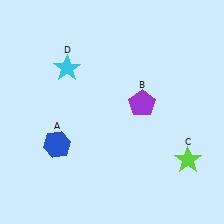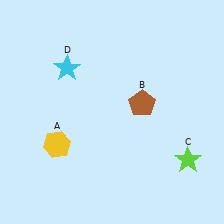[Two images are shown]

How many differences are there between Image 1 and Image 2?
There are 2 differences between the two images.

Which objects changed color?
A changed from blue to yellow. B changed from purple to brown.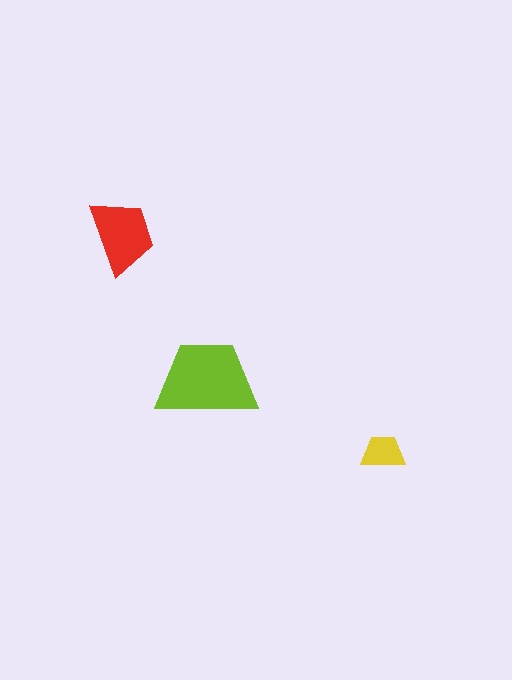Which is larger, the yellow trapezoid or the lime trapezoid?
The lime one.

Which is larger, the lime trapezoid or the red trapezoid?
The lime one.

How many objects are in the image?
There are 3 objects in the image.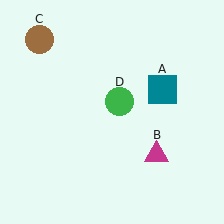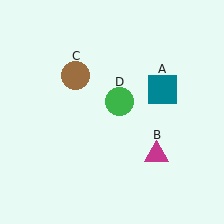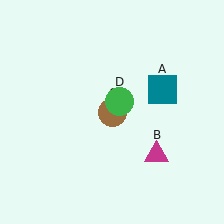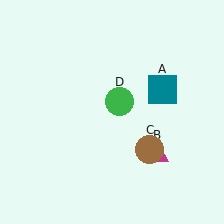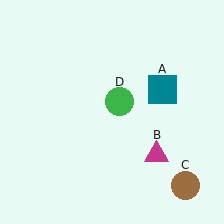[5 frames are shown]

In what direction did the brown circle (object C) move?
The brown circle (object C) moved down and to the right.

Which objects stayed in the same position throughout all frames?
Teal square (object A) and magenta triangle (object B) and green circle (object D) remained stationary.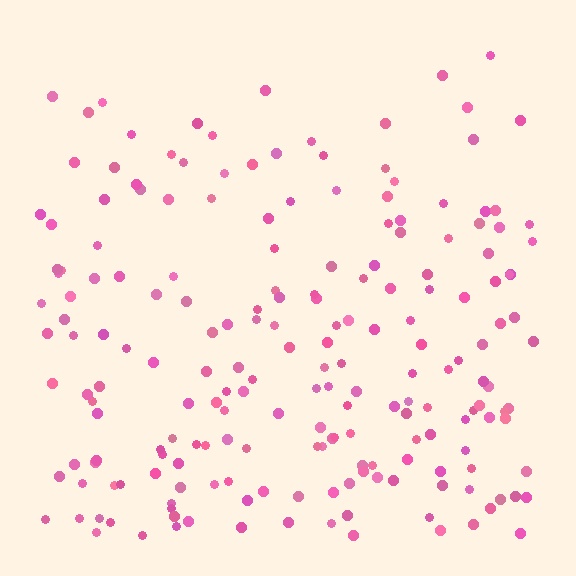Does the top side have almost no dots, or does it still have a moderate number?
Still a moderate number, just noticeably fewer than the bottom.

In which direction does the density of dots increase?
From top to bottom, with the bottom side densest.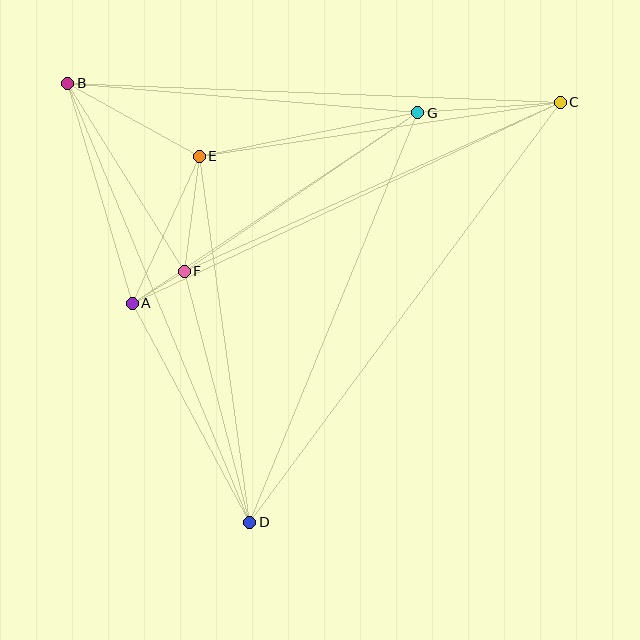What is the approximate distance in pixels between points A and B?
The distance between A and B is approximately 229 pixels.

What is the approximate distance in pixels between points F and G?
The distance between F and G is approximately 282 pixels.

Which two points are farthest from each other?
Points C and D are farthest from each other.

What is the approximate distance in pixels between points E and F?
The distance between E and F is approximately 116 pixels.